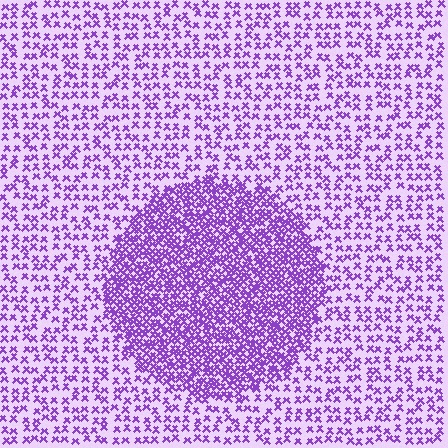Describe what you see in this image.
The image contains small purple elements arranged at two different densities. A circle-shaped region is visible where the elements are more densely packed than the surrounding area.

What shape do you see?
I see a circle.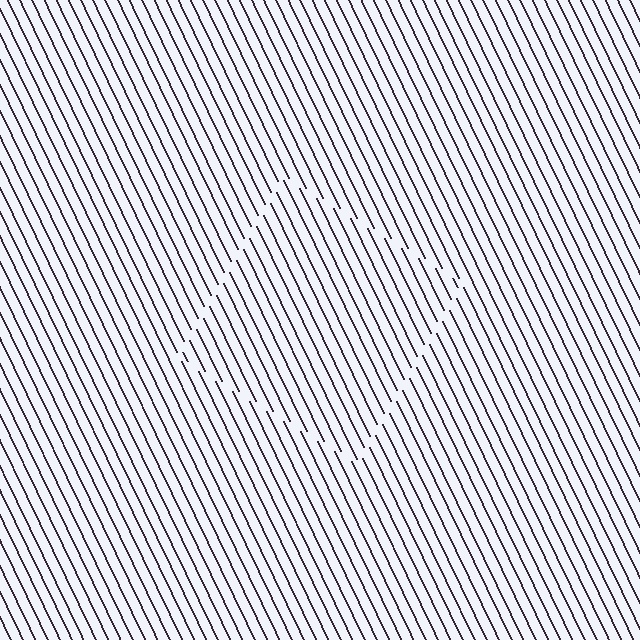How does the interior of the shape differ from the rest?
The interior of the shape contains the same grating, shifted by half a period — the contour is defined by the phase discontinuity where line-ends from the inner and outer gratings abut.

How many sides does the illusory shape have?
4 sides — the line-ends trace a square.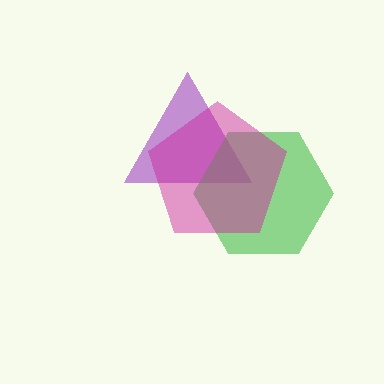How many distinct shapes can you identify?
There are 3 distinct shapes: a purple triangle, a green hexagon, a magenta pentagon.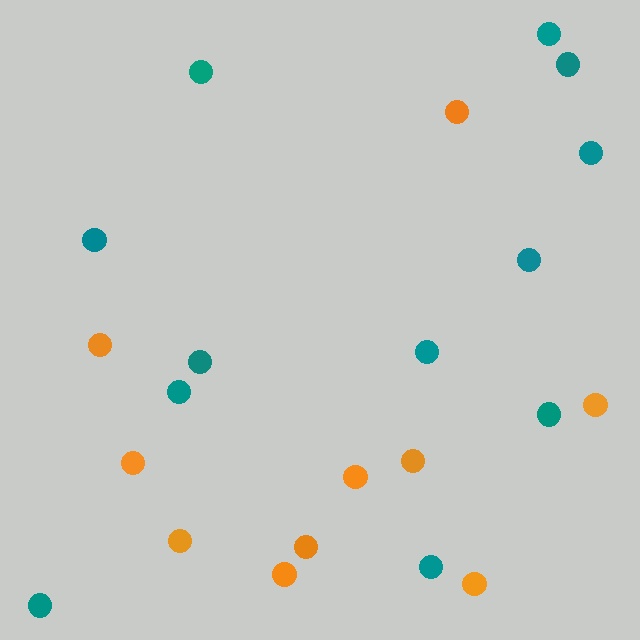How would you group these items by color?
There are 2 groups: one group of teal circles (12) and one group of orange circles (10).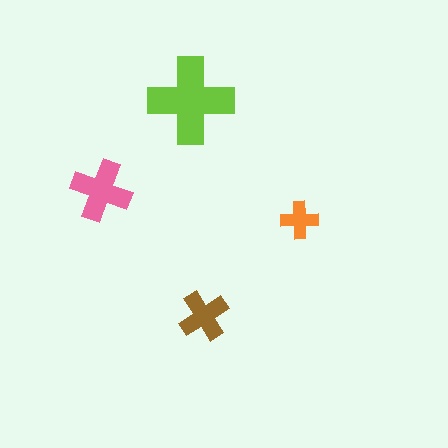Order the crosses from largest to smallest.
the lime one, the pink one, the brown one, the orange one.